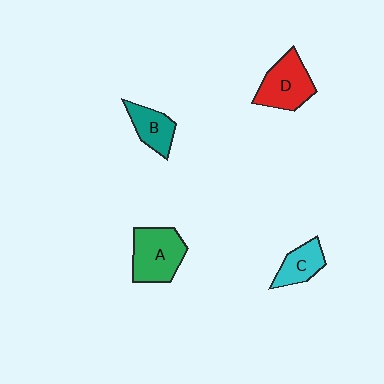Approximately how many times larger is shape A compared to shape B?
Approximately 1.6 times.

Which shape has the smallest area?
Shape C (cyan).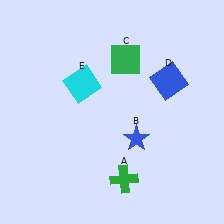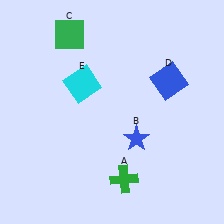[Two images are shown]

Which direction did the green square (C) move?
The green square (C) moved left.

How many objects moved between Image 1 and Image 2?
1 object moved between the two images.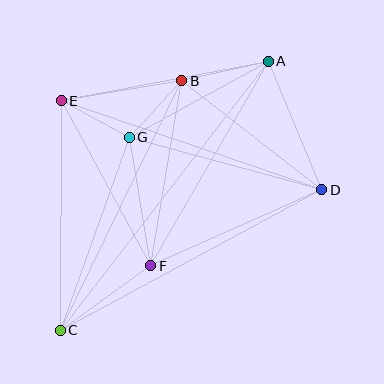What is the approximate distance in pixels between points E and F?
The distance between E and F is approximately 188 pixels.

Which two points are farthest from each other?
Points A and C are farthest from each other.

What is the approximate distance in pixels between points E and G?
The distance between E and G is approximately 77 pixels.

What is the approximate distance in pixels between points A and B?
The distance between A and B is approximately 89 pixels.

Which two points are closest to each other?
Points B and G are closest to each other.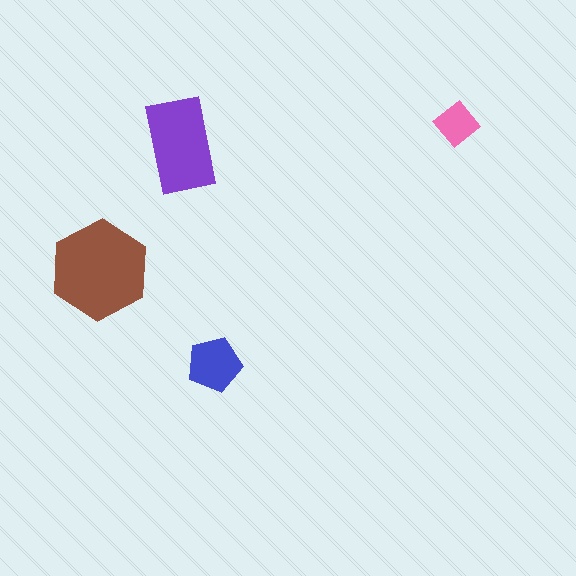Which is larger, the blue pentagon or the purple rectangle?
The purple rectangle.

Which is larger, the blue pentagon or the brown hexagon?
The brown hexagon.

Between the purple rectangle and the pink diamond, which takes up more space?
The purple rectangle.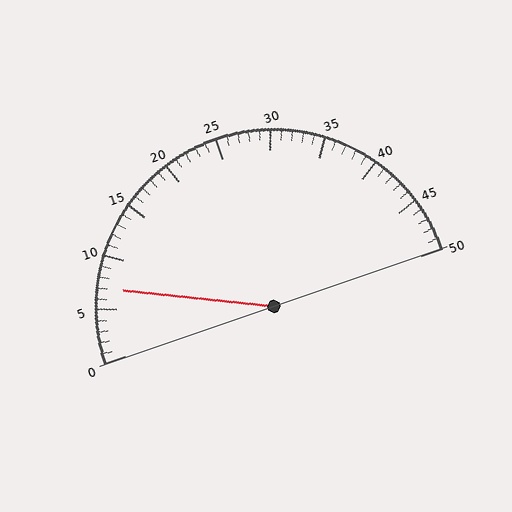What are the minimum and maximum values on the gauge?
The gauge ranges from 0 to 50.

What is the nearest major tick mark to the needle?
The nearest major tick mark is 5.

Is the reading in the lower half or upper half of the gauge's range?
The reading is in the lower half of the range (0 to 50).